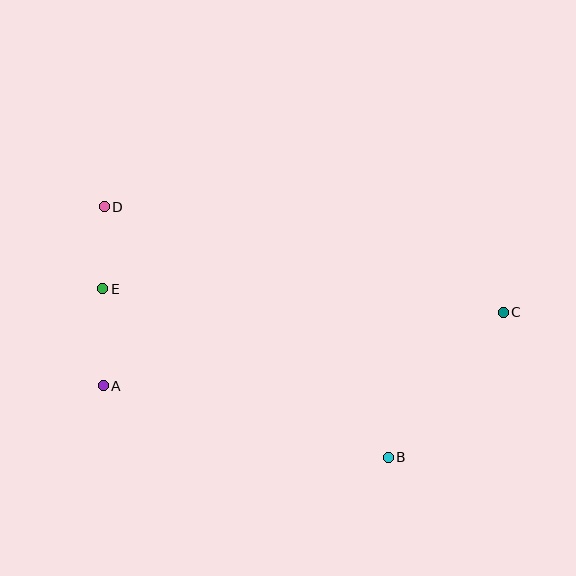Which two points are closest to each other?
Points D and E are closest to each other.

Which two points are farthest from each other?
Points C and D are farthest from each other.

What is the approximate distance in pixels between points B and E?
The distance between B and E is approximately 331 pixels.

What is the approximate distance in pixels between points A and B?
The distance between A and B is approximately 294 pixels.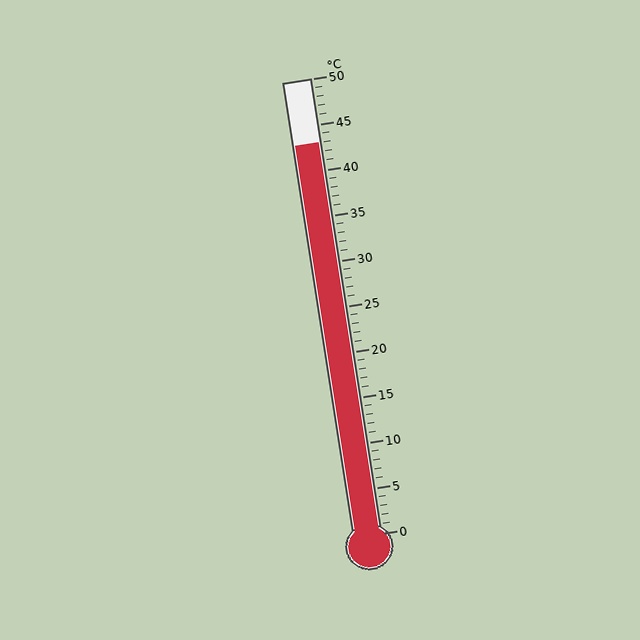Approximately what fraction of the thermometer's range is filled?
The thermometer is filled to approximately 85% of its range.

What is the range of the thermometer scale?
The thermometer scale ranges from 0°C to 50°C.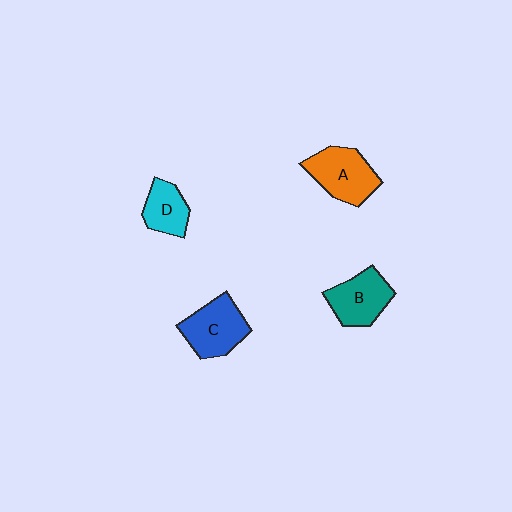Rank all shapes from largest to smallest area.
From largest to smallest: A (orange), C (blue), B (teal), D (cyan).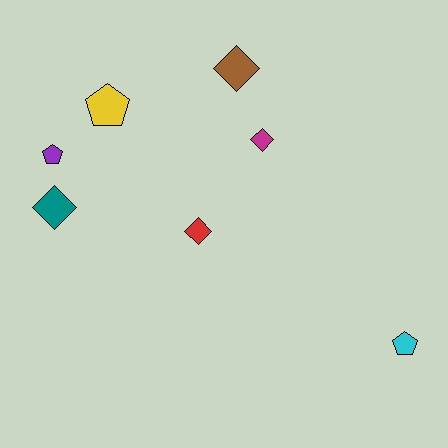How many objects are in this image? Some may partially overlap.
There are 7 objects.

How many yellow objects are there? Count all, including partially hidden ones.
There is 1 yellow object.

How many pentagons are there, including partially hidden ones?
There are 3 pentagons.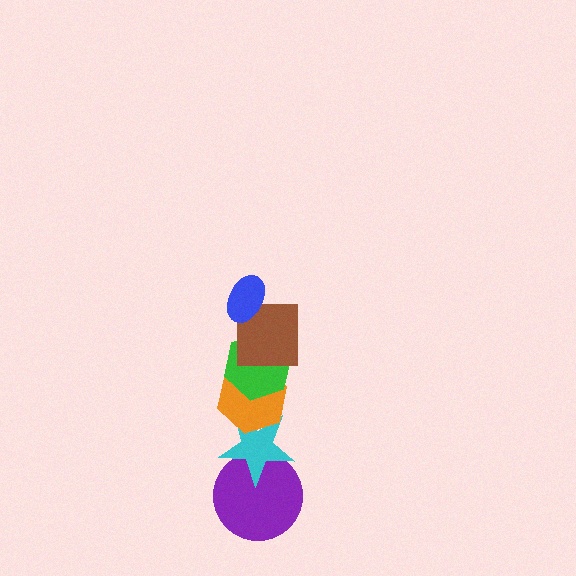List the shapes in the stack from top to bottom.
From top to bottom: the blue ellipse, the brown square, the green hexagon, the orange hexagon, the cyan star, the purple circle.